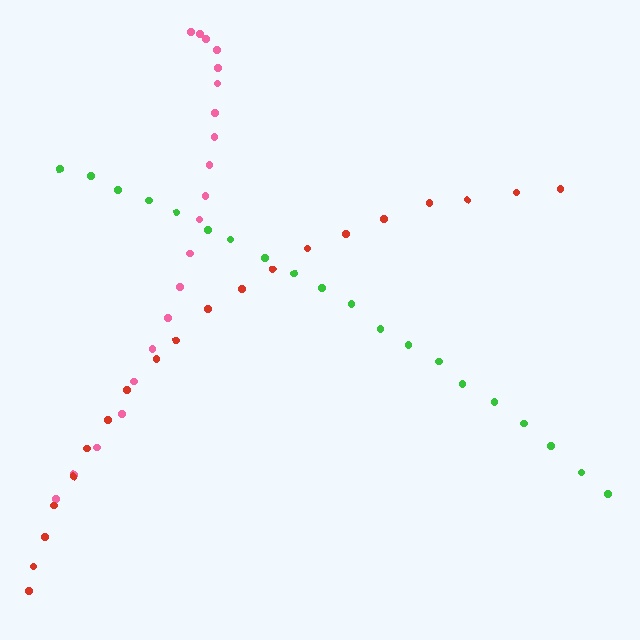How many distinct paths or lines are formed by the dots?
There are 3 distinct paths.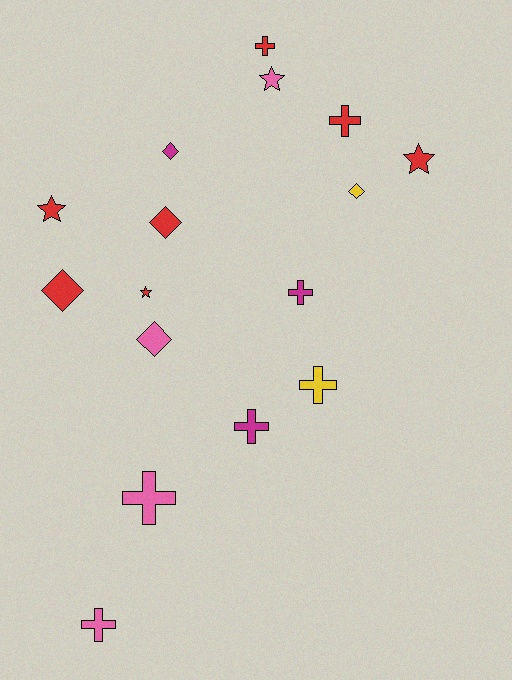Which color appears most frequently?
Red, with 7 objects.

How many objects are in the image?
There are 16 objects.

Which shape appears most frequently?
Cross, with 7 objects.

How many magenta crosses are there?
There are 2 magenta crosses.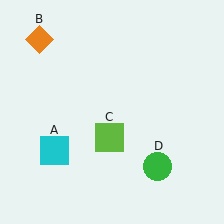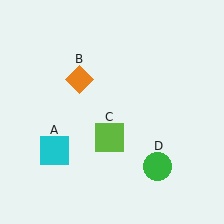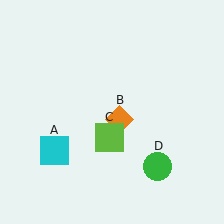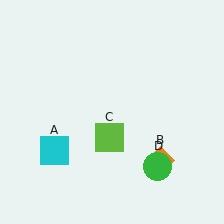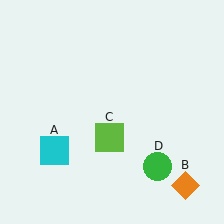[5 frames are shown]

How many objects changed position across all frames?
1 object changed position: orange diamond (object B).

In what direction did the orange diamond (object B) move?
The orange diamond (object B) moved down and to the right.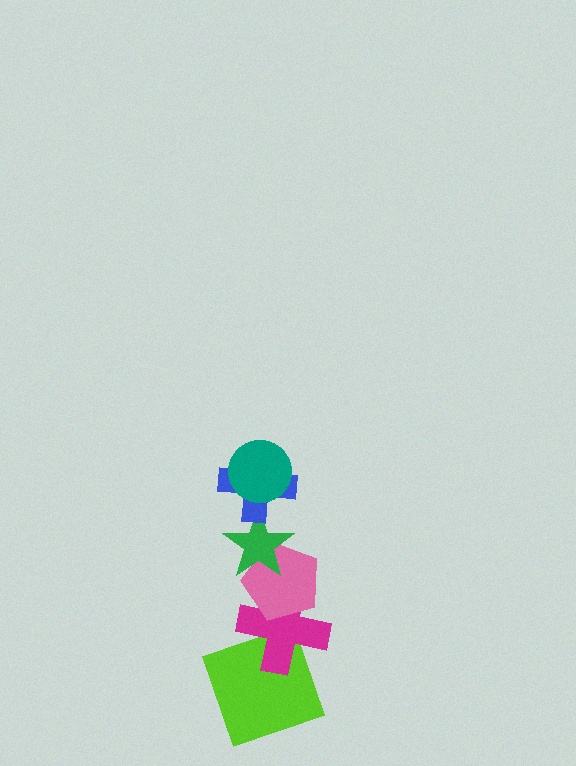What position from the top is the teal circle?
The teal circle is 1st from the top.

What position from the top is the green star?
The green star is 3rd from the top.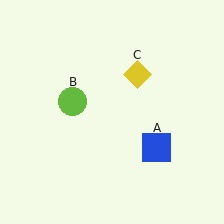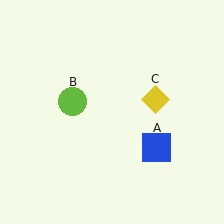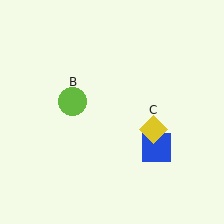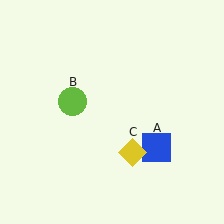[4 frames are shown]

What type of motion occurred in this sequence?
The yellow diamond (object C) rotated clockwise around the center of the scene.